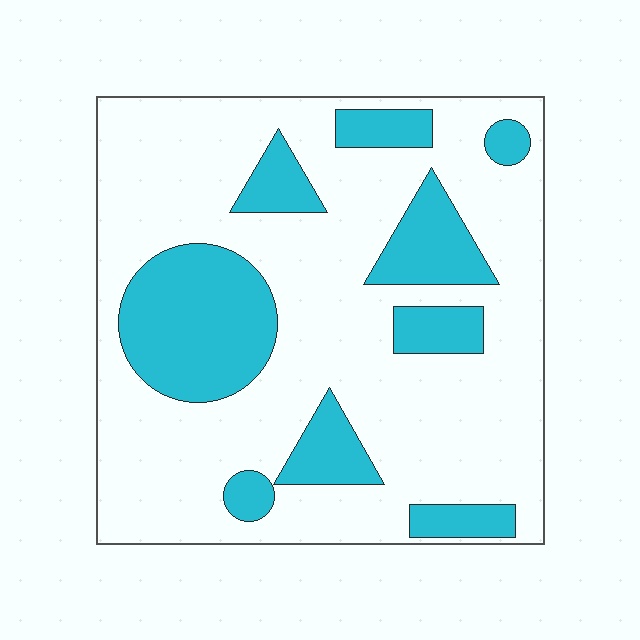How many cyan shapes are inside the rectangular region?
9.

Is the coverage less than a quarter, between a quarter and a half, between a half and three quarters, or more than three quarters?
Between a quarter and a half.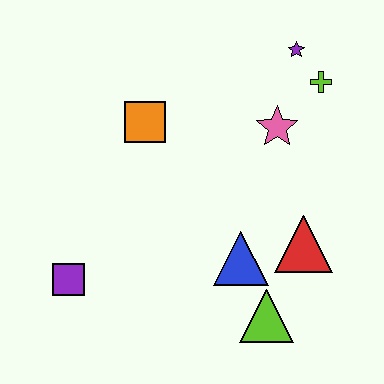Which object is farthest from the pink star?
The purple square is farthest from the pink star.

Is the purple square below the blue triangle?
Yes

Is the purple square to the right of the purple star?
No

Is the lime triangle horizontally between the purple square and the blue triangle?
No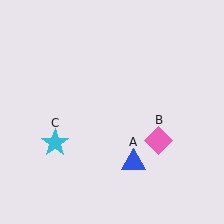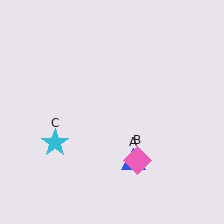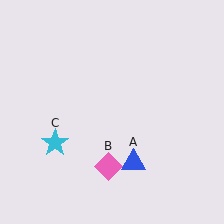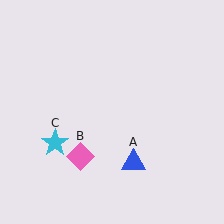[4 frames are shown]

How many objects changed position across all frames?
1 object changed position: pink diamond (object B).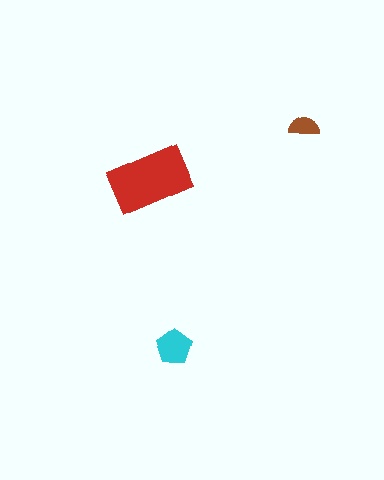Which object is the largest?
The red rectangle.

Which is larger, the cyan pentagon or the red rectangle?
The red rectangle.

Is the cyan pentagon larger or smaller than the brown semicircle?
Larger.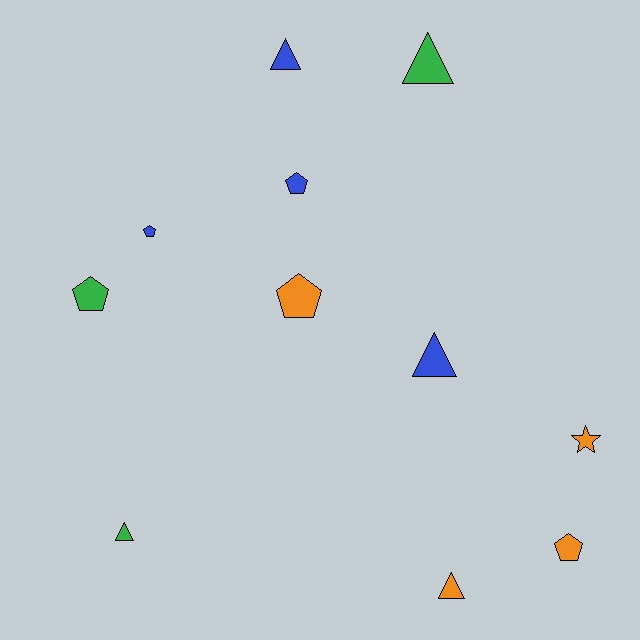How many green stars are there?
There are no green stars.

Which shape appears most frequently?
Triangle, with 5 objects.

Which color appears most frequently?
Blue, with 4 objects.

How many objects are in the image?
There are 11 objects.